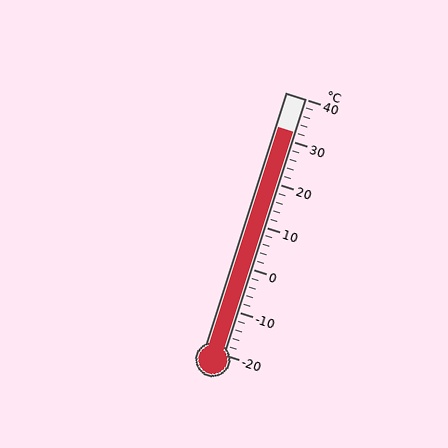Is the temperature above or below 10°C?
The temperature is above 10°C.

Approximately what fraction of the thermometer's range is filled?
The thermometer is filled to approximately 85% of its range.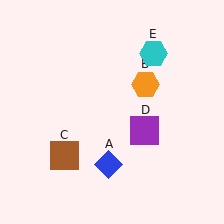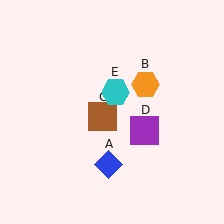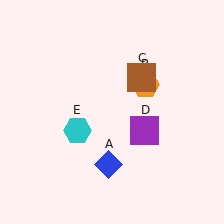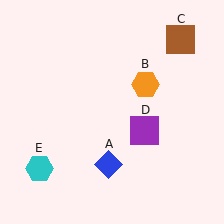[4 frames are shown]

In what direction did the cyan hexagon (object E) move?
The cyan hexagon (object E) moved down and to the left.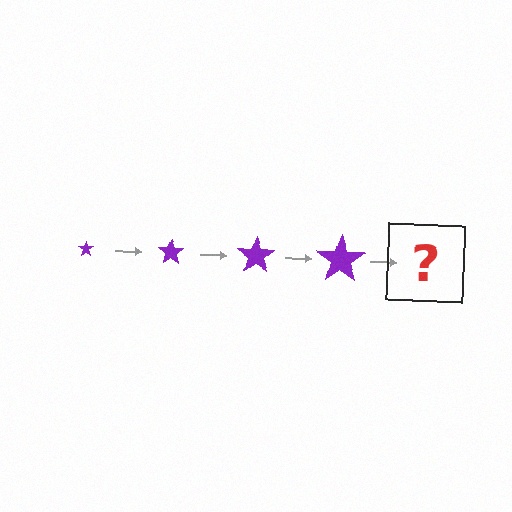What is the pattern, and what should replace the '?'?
The pattern is that the star gets progressively larger each step. The '?' should be a purple star, larger than the previous one.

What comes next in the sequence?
The next element should be a purple star, larger than the previous one.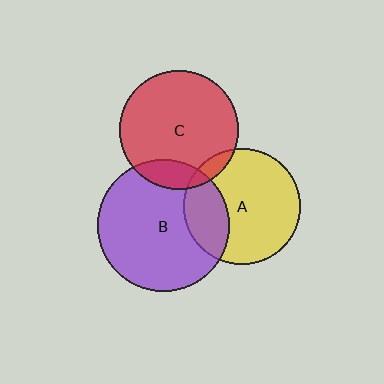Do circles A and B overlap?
Yes.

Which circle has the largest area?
Circle B (purple).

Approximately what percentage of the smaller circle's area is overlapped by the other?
Approximately 25%.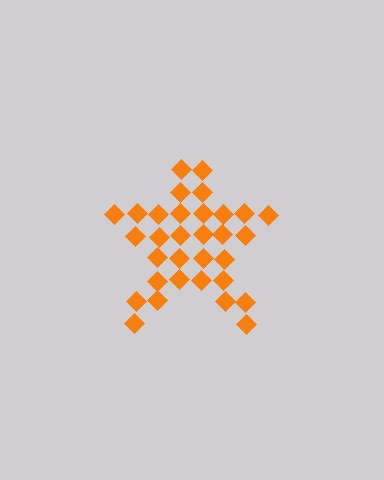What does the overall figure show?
The overall figure shows a star.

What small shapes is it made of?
It is made of small diamonds.